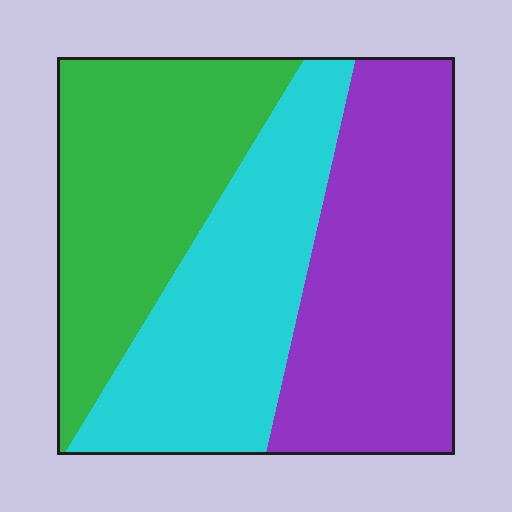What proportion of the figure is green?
Green covers 32% of the figure.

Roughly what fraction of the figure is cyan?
Cyan covers roughly 30% of the figure.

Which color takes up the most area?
Purple, at roughly 35%.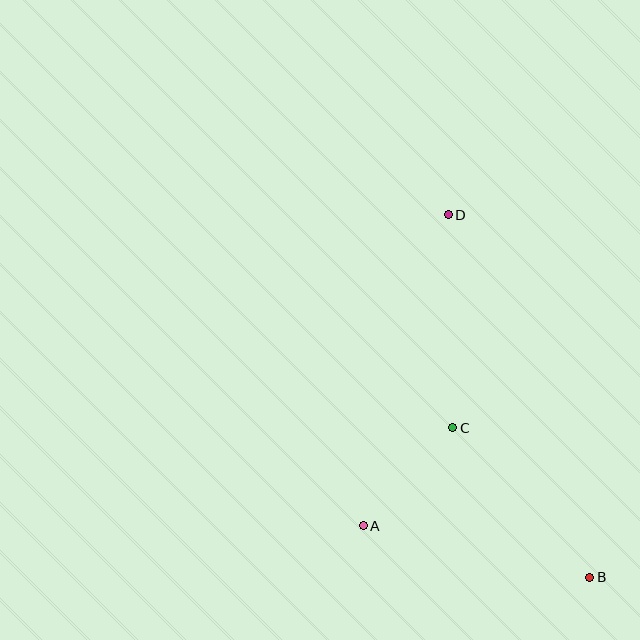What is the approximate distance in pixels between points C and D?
The distance between C and D is approximately 213 pixels.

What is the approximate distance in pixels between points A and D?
The distance between A and D is approximately 322 pixels.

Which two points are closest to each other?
Points A and C are closest to each other.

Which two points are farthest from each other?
Points B and D are farthest from each other.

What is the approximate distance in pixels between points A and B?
The distance between A and B is approximately 232 pixels.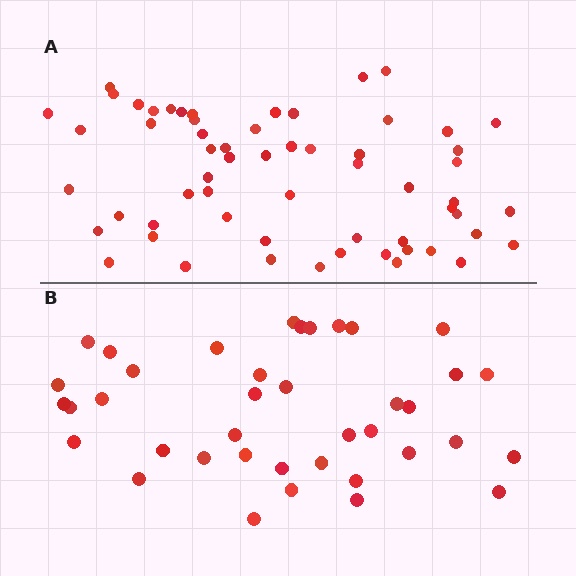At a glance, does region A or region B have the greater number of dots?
Region A (the top region) has more dots.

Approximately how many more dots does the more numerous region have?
Region A has approximately 20 more dots than region B.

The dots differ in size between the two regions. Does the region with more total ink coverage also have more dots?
No. Region B has more total ink coverage because its dots are larger, but region A actually contains more individual dots. Total area can be misleading — the number of items is what matters here.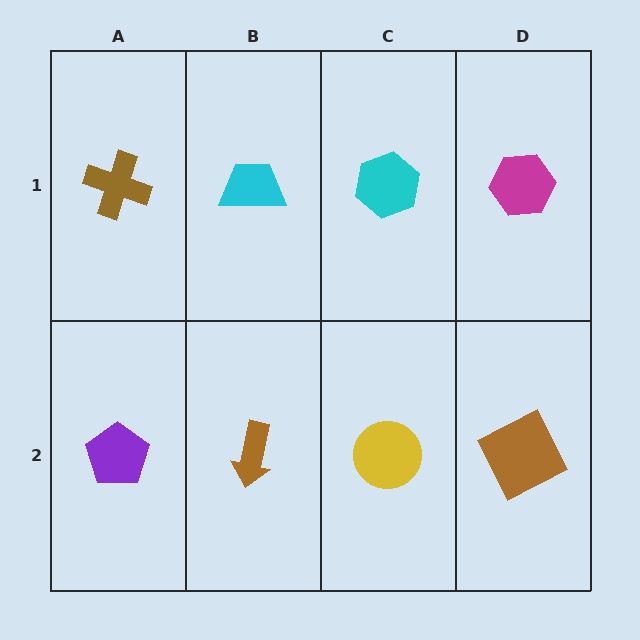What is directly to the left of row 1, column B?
A brown cross.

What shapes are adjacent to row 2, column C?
A cyan hexagon (row 1, column C), a brown arrow (row 2, column B), a brown square (row 2, column D).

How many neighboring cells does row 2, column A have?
2.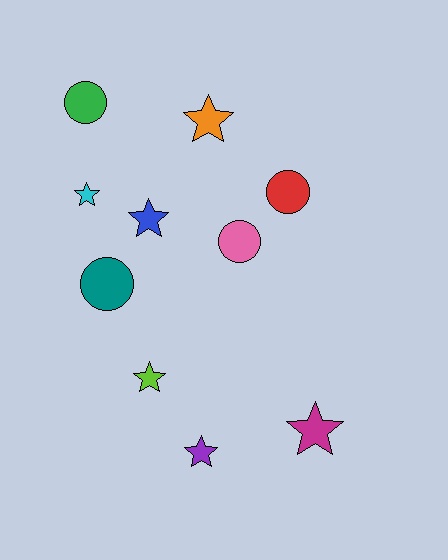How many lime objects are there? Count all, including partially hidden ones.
There is 1 lime object.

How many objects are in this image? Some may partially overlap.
There are 10 objects.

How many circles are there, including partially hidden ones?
There are 4 circles.